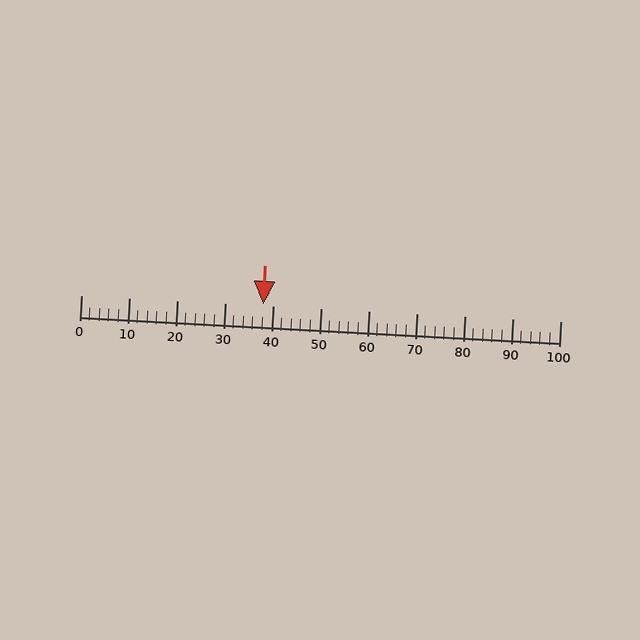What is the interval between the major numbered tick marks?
The major tick marks are spaced 10 units apart.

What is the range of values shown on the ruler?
The ruler shows values from 0 to 100.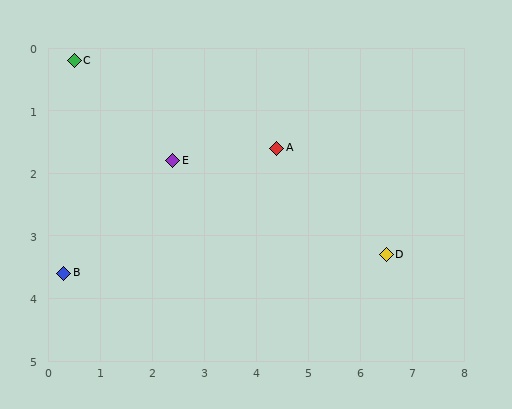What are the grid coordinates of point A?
Point A is at approximately (4.4, 1.6).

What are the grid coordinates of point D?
Point D is at approximately (6.5, 3.3).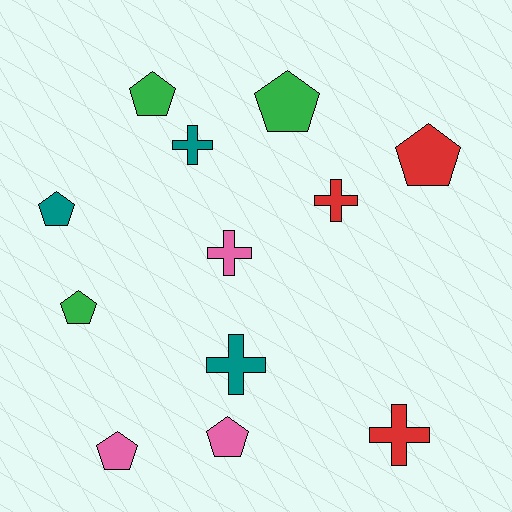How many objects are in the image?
There are 12 objects.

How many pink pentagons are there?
There are 2 pink pentagons.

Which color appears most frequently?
Pink, with 3 objects.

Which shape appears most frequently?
Pentagon, with 7 objects.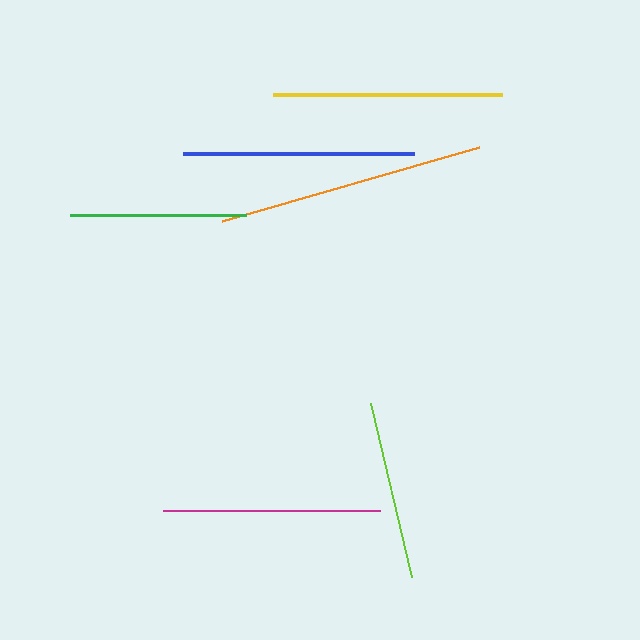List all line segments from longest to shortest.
From longest to shortest: orange, blue, yellow, magenta, lime, green.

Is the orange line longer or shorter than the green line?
The orange line is longer than the green line.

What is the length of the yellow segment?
The yellow segment is approximately 229 pixels long.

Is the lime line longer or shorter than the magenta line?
The magenta line is longer than the lime line.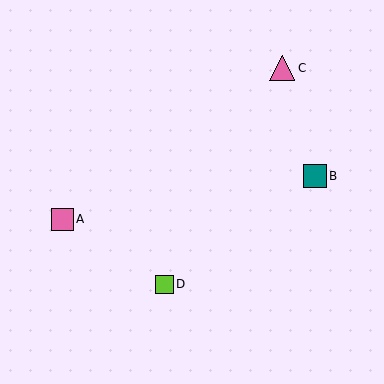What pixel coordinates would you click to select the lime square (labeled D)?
Click at (164, 284) to select the lime square D.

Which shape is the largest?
The pink triangle (labeled C) is the largest.